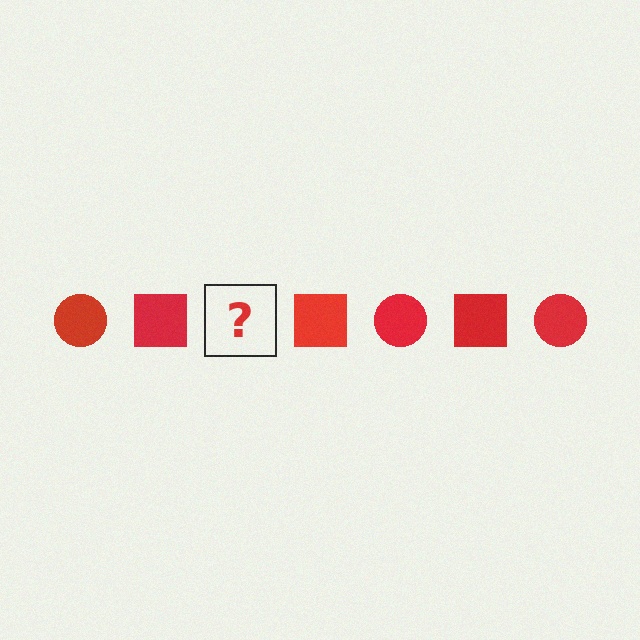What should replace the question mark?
The question mark should be replaced with a red circle.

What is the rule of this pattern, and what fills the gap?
The rule is that the pattern cycles through circle, square shapes in red. The gap should be filled with a red circle.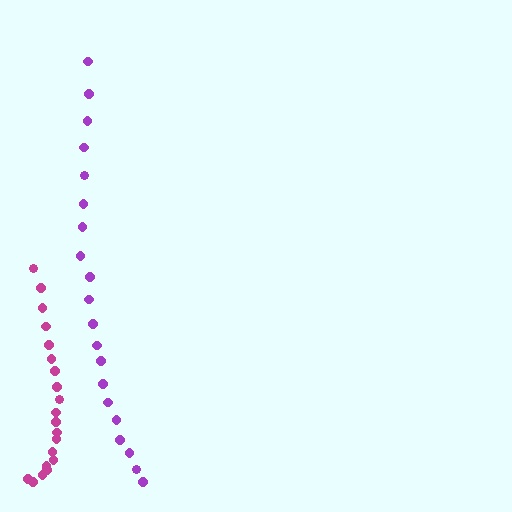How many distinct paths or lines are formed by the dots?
There are 2 distinct paths.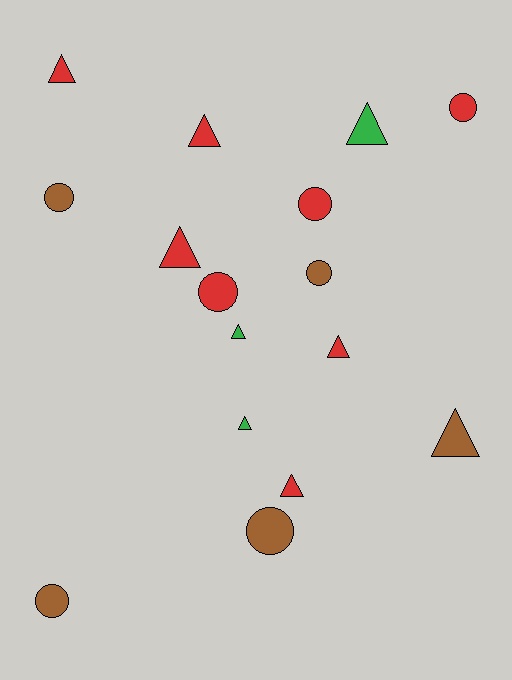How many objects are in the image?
There are 16 objects.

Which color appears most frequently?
Red, with 8 objects.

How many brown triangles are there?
There is 1 brown triangle.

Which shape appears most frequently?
Triangle, with 9 objects.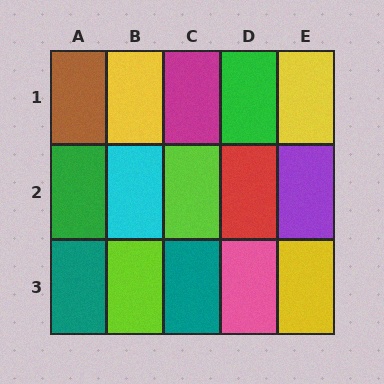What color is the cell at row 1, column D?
Green.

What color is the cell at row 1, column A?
Brown.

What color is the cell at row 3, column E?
Yellow.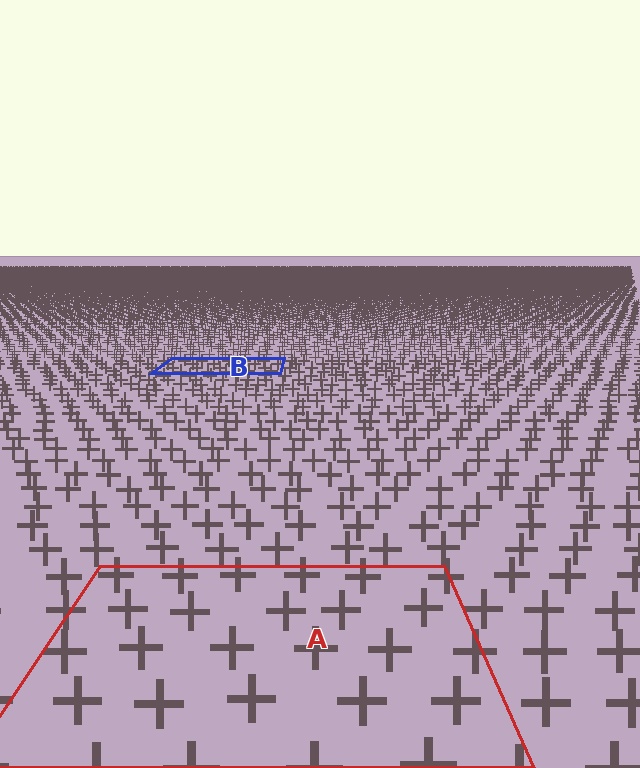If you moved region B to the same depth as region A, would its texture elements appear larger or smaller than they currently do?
They would appear larger. At a closer depth, the same texture elements are projected at a bigger on-screen size.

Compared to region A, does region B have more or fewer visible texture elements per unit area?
Region B has more texture elements per unit area — they are packed more densely because it is farther away.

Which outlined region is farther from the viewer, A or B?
Region B is farther from the viewer — the texture elements inside it appear smaller and more densely packed.